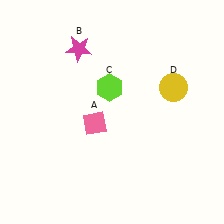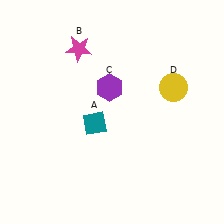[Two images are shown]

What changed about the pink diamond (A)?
In Image 1, A is pink. In Image 2, it changed to teal.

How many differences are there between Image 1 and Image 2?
There are 2 differences between the two images.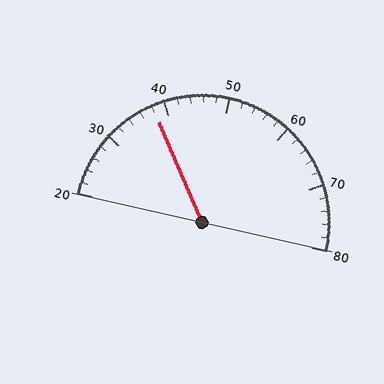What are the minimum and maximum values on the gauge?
The gauge ranges from 20 to 80.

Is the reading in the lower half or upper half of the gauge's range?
The reading is in the lower half of the range (20 to 80).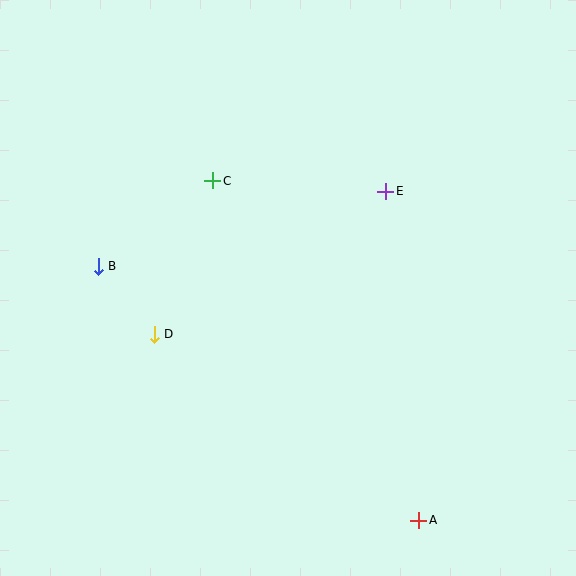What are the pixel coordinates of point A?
Point A is at (419, 520).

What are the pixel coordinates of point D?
Point D is at (154, 334).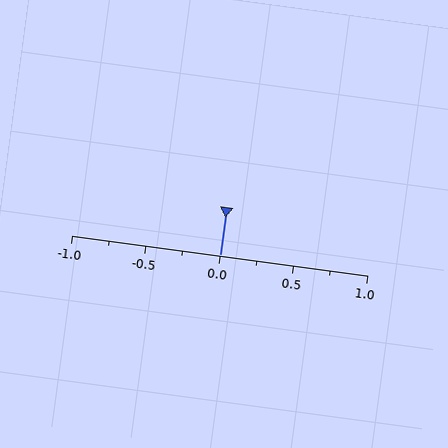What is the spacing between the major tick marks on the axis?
The major ticks are spaced 0.5 apart.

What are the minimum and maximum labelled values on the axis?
The axis runs from -1.0 to 1.0.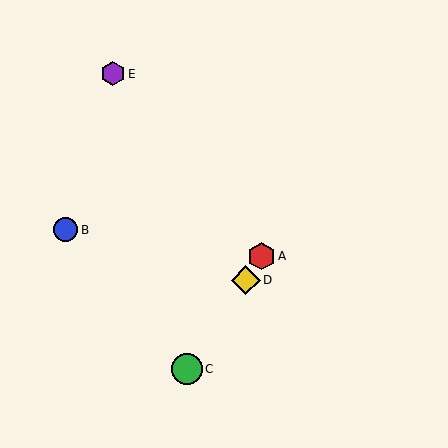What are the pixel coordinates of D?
Object D is at (246, 280).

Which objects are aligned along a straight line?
Objects A, C, D are aligned along a straight line.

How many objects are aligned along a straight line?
3 objects (A, C, D) are aligned along a straight line.